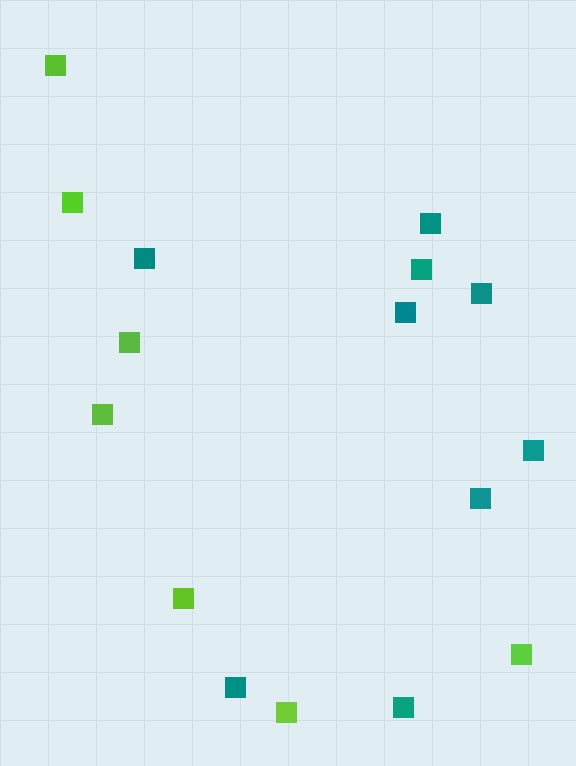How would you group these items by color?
There are 2 groups: one group of lime squares (7) and one group of teal squares (9).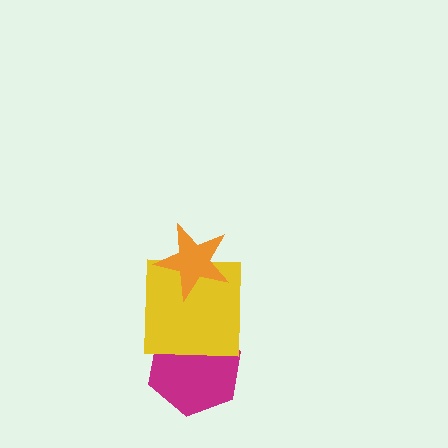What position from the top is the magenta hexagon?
The magenta hexagon is 3rd from the top.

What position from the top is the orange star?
The orange star is 1st from the top.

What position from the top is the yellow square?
The yellow square is 2nd from the top.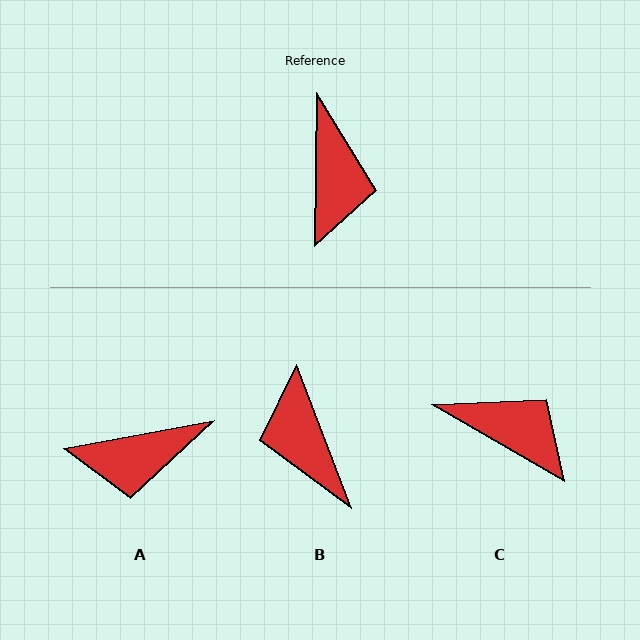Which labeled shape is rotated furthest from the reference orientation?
B, about 158 degrees away.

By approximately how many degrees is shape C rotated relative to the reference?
Approximately 61 degrees counter-clockwise.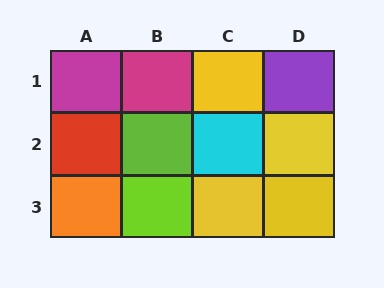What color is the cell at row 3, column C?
Yellow.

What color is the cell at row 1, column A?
Magenta.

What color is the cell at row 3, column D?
Yellow.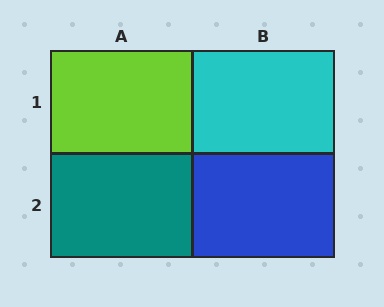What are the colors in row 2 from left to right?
Teal, blue.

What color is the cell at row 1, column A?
Lime.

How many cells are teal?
1 cell is teal.